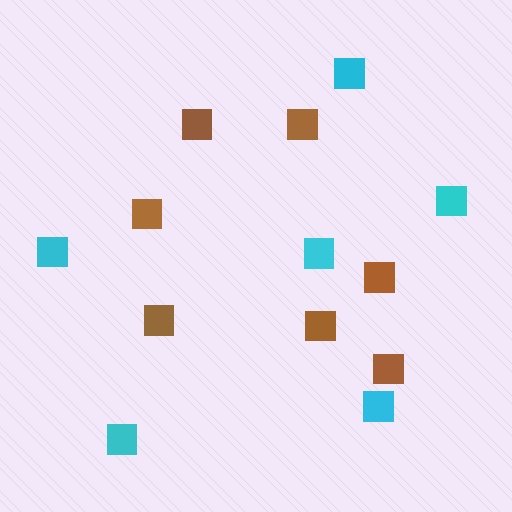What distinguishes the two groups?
There are 2 groups: one group of brown squares (7) and one group of cyan squares (6).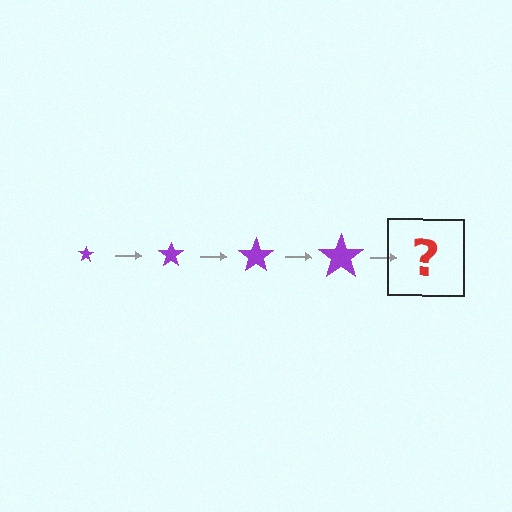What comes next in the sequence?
The next element should be a purple star, larger than the previous one.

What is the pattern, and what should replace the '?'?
The pattern is that the star gets progressively larger each step. The '?' should be a purple star, larger than the previous one.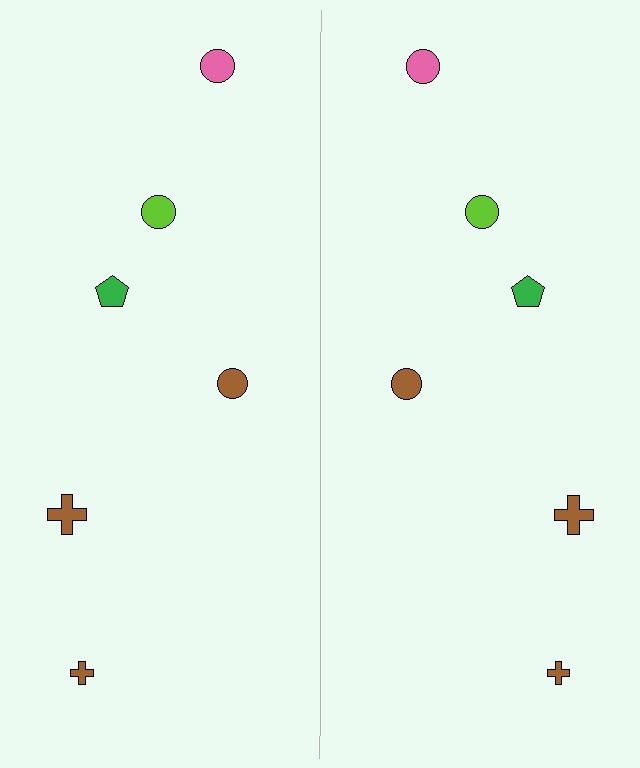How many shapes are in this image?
There are 12 shapes in this image.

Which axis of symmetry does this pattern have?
The pattern has a vertical axis of symmetry running through the center of the image.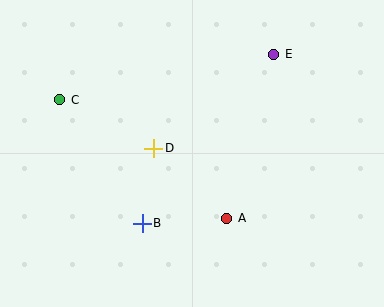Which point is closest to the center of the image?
Point D at (154, 148) is closest to the center.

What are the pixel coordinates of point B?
Point B is at (142, 223).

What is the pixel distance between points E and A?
The distance between E and A is 170 pixels.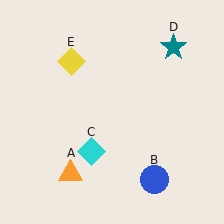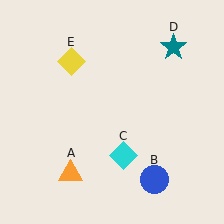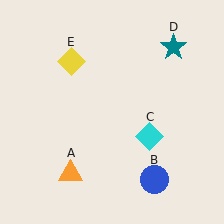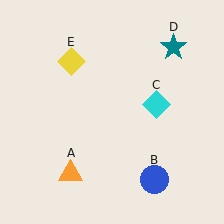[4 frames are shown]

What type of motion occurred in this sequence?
The cyan diamond (object C) rotated counterclockwise around the center of the scene.